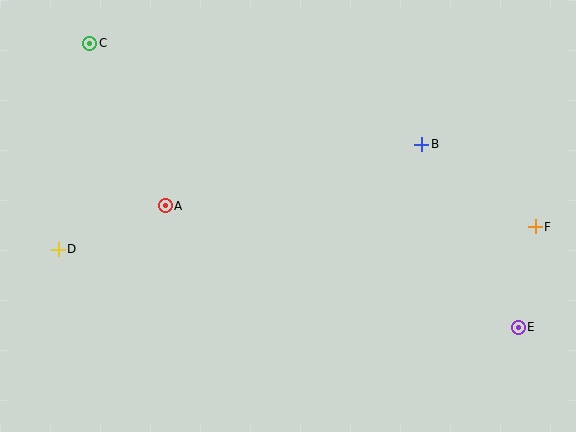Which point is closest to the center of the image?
Point A at (165, 206) is closest to the center.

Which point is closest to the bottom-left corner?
Point D is closest to the bottom-left corner.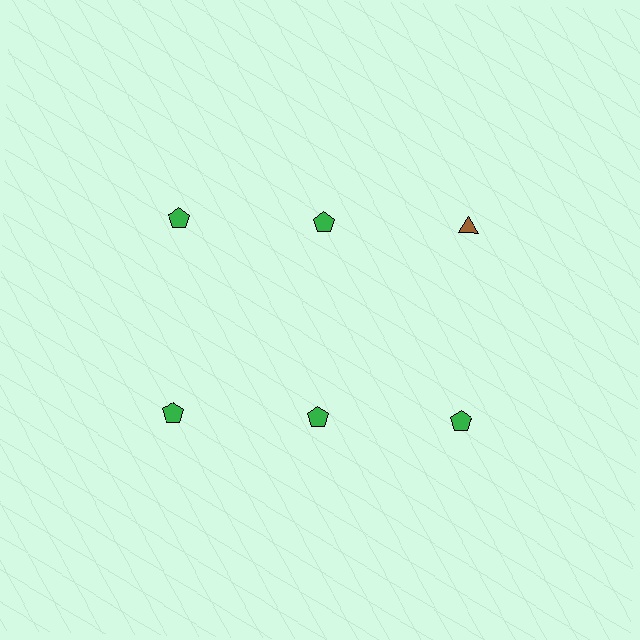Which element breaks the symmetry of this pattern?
The brown triangle in the top row, center column breaks the symmetry. All other shapes are green pentagons.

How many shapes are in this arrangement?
There are 6 shapes arranged in a grid pattern.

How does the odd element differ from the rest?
It differs in both color (brown instead of green) and shape (triangle instead of pentagon).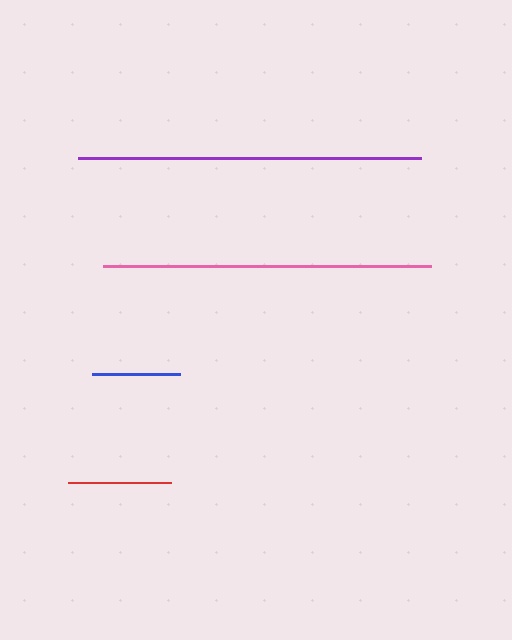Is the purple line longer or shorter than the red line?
The purple line is longer than the red line.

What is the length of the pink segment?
The pink segment is approximately 329 pixels long.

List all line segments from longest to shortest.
From longest to shortest: purple, pink, red, blue.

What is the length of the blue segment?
The blue segment is approximately 88 pixels long.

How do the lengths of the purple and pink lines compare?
The purple and pink lines are approximately the same length.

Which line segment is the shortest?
The blue line is the shortest at approximately 88 pixels.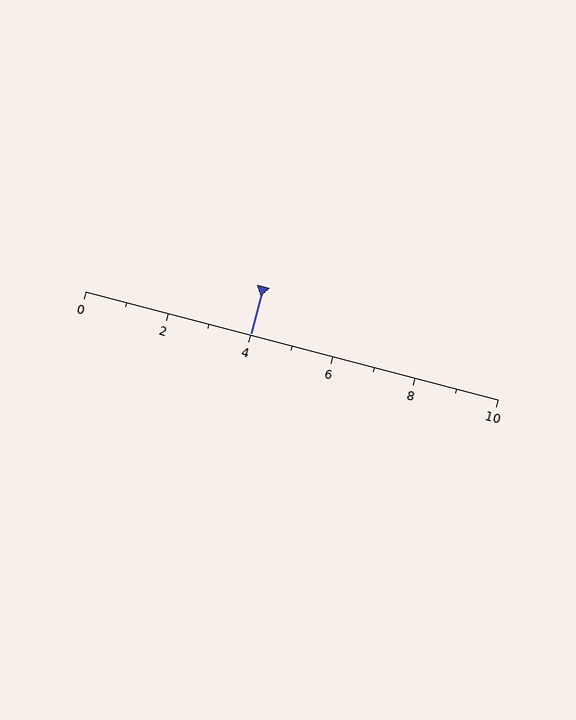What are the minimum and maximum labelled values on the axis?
The axis runs from 0 to 10.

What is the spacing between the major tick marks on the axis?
The major ticks are spaced 2 apart.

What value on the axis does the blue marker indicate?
The marker indicates approximately 4.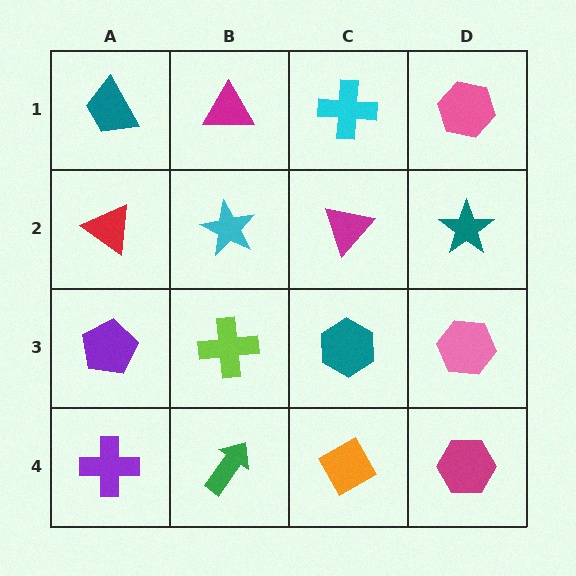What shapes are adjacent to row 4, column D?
A pink hexagon (row 3, column D), an orange diamond (row 4, column C).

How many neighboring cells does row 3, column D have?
3.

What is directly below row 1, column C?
A magenta triangle.